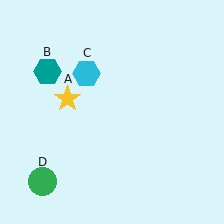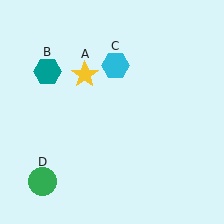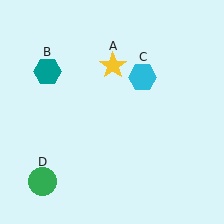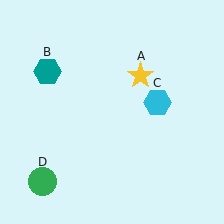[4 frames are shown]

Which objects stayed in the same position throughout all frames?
Teal hexagon (object B) and green circle (object D) remained stationary.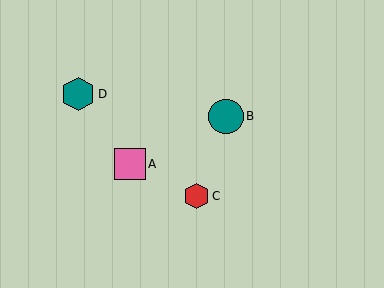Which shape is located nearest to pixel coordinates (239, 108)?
The teal circle (labeled B) at (226, 116) is nearest to that location.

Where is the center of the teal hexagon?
The center of the teal hexagon is at (78, 94).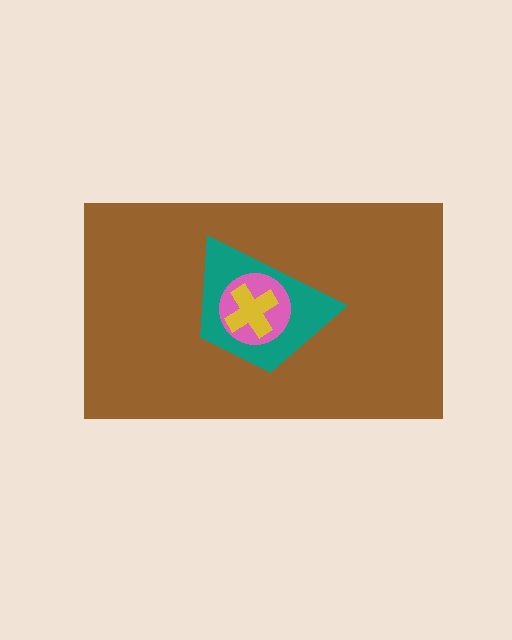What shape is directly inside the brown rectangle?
The teal trapezoid.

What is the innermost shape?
The yellow cross.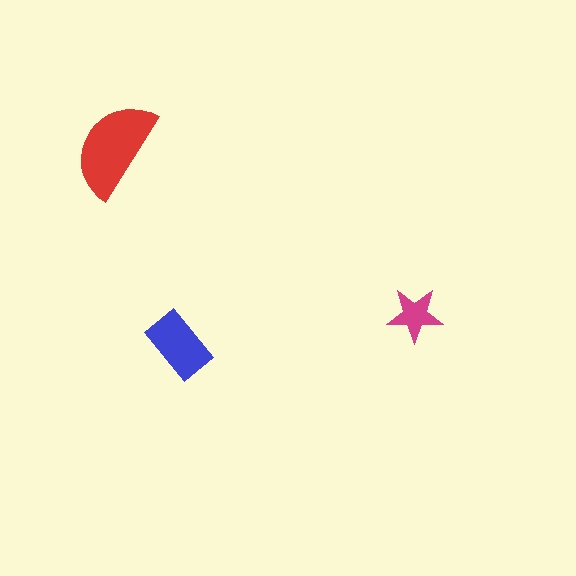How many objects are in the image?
There are 3 objects in the image.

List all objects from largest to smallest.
The red semicircle, the blue rectangle, the magenta star.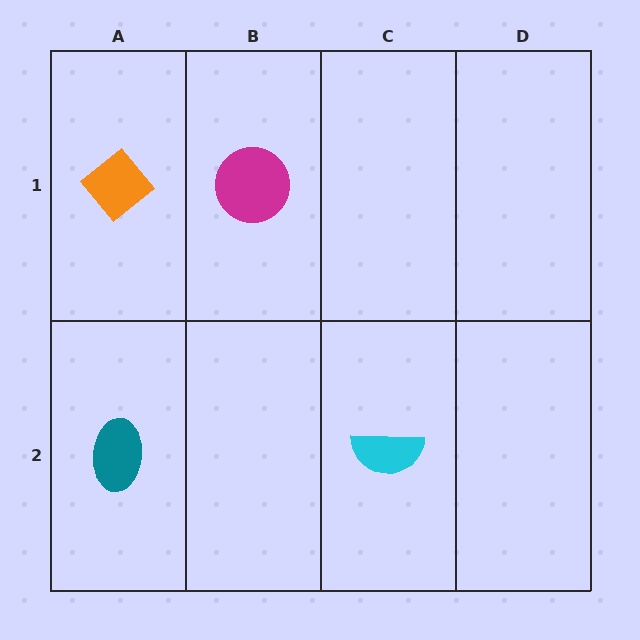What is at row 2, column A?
A teal ellipse.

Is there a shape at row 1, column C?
No, that cell is empty.